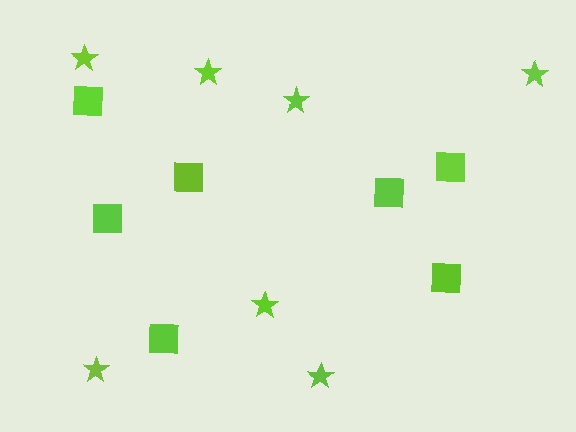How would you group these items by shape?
There are 2 groups: one group of squares (7) and one group of stars (7).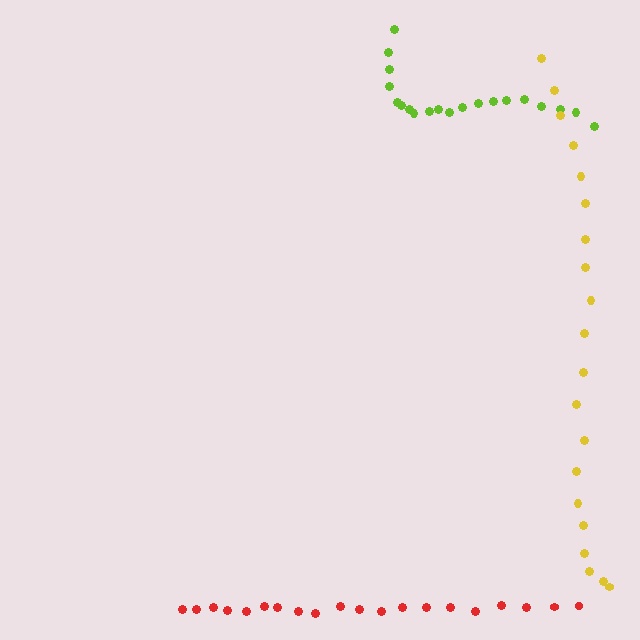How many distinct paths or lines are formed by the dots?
There are 3 distinct paths.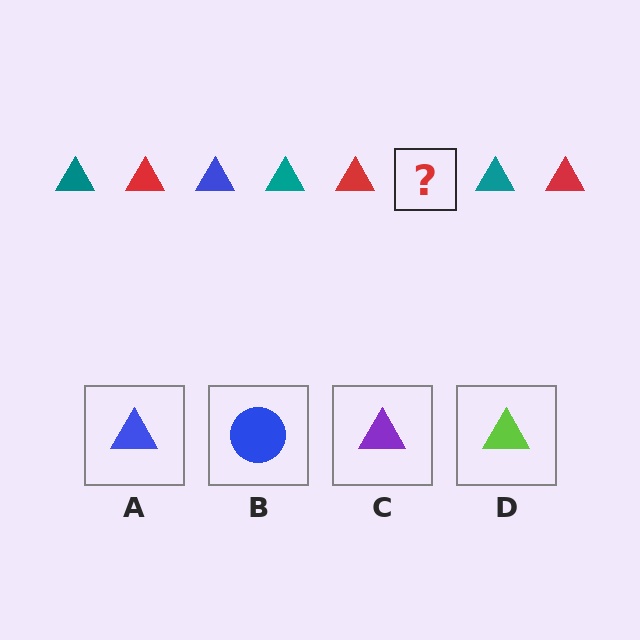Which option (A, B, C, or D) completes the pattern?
A.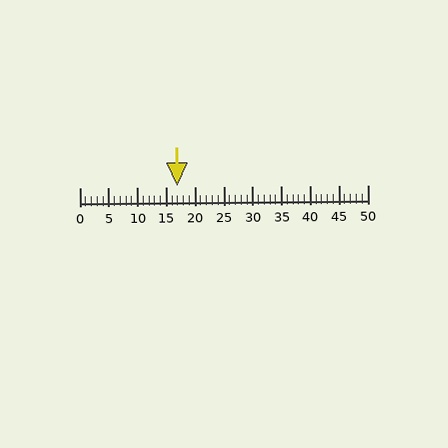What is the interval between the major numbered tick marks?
The major tick marks are spaced 5 units apart.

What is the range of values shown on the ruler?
The ruler shows values from 0 to 50.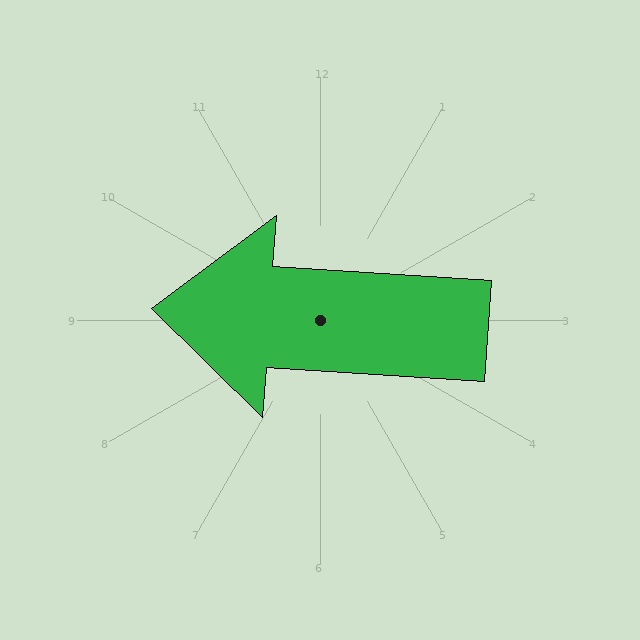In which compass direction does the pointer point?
West.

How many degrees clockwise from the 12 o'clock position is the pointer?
Approximately 274 degrees.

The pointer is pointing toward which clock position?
Roughly 9 o'clock.